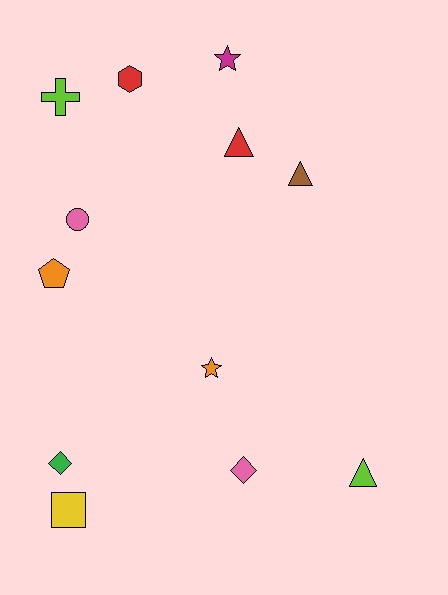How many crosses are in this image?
There is 1 cross.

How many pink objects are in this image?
There are 2 pink objects.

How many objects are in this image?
There are 12 objects.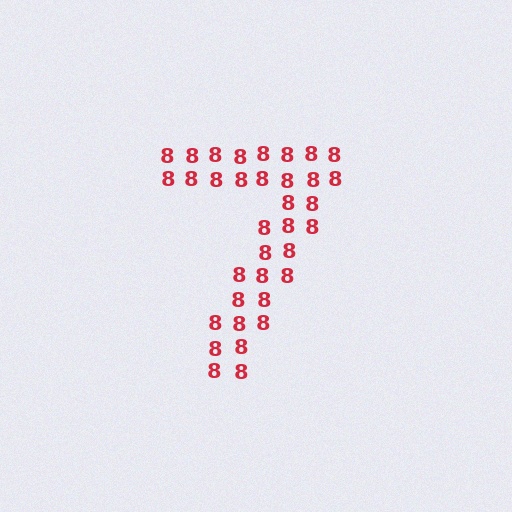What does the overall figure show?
The overall figure shows the digit 7.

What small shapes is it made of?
It is made of small digit 8's.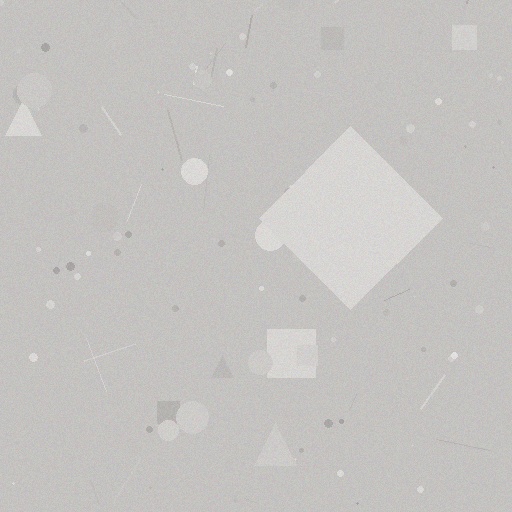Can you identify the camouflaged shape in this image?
The camouflaged shape is a diamond.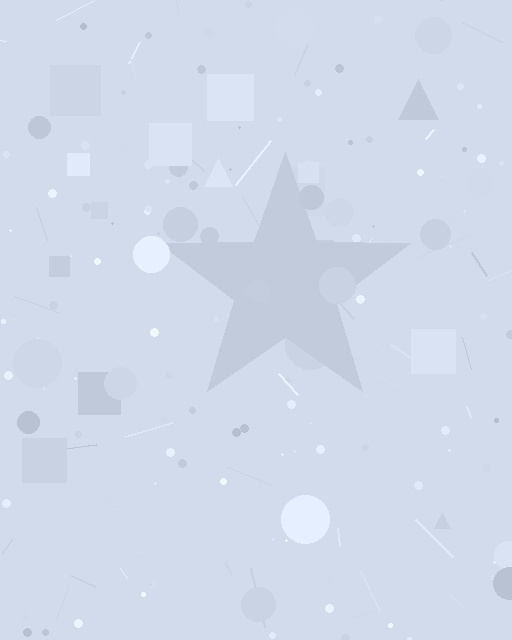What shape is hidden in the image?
A star is hidden in the image.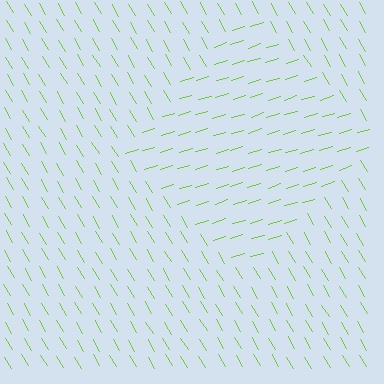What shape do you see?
I see a diamond.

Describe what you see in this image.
The image is filled with small lime line segments. A diamond region in the image has lines oriented differently from the surrounding lines, creating a visible texture boundary.